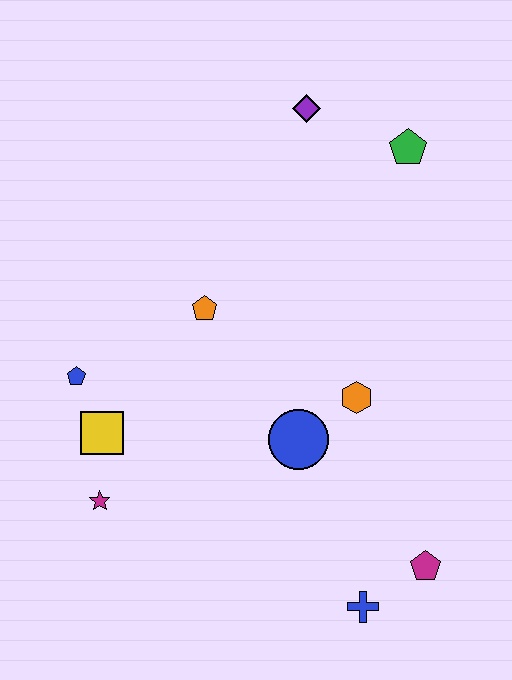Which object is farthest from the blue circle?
The purple diamond is farthest from the blue circle.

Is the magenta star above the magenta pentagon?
Yes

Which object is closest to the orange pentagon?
The blue pentagon is closest to the orange pentagon.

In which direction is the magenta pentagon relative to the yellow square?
The magenta pentagon is to the right of the yellow square.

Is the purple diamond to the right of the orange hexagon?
No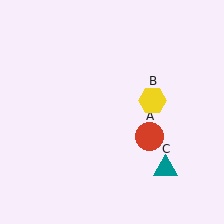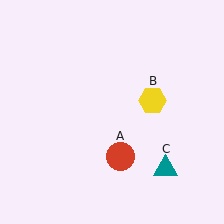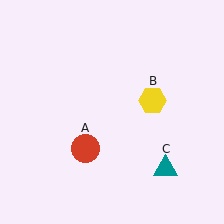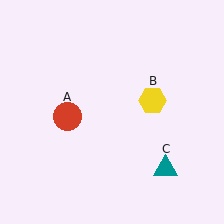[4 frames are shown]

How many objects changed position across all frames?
1 object changed position: red circle (object A).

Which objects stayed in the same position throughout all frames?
Yellow hexagon (object B) and teal triangle (object C) remained stationary.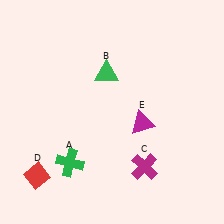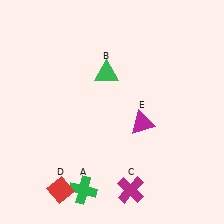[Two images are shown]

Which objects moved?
The objects that moved are: the green cross (A), the magenta cross (C), the red diamond (D).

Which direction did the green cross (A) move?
The green cross (A) moved down.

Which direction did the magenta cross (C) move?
The magenta cross (C) moved down.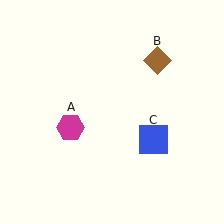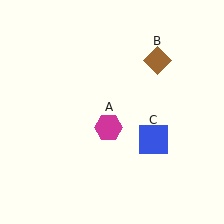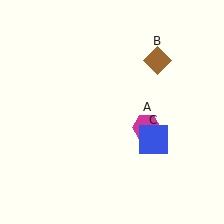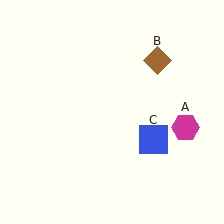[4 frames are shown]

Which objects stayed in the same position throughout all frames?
Brown diamond (object B) and blue square (object C) remained stationary.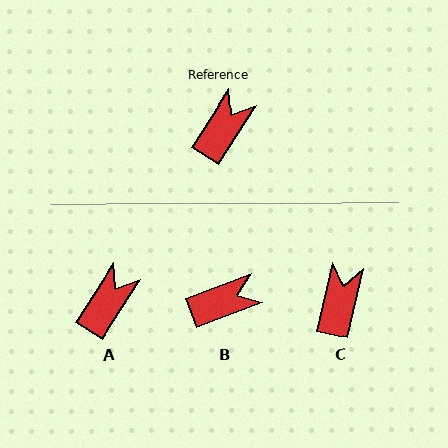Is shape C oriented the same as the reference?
No, it is off by about 20 degrees.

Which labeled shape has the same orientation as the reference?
A.